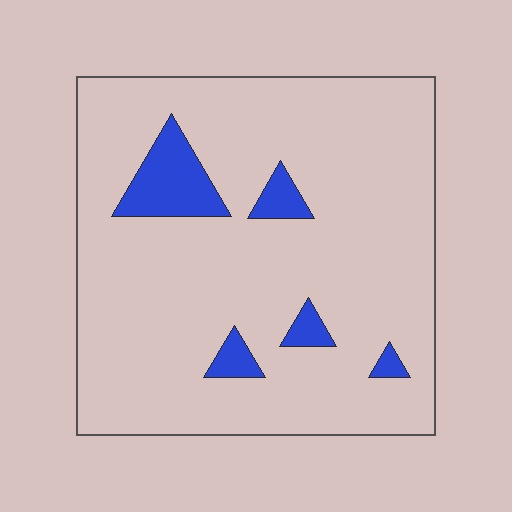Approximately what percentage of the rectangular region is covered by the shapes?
Approximately 10%.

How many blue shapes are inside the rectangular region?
5.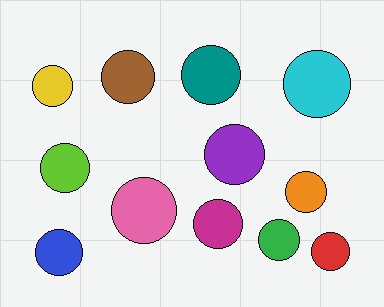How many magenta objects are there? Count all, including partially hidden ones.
There is 1 magenta object.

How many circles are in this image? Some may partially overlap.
There are 12 circles.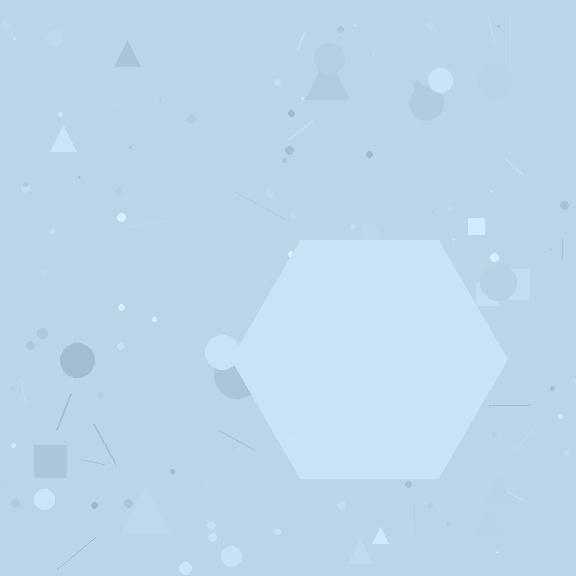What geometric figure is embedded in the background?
A hexagon is embedded in the background.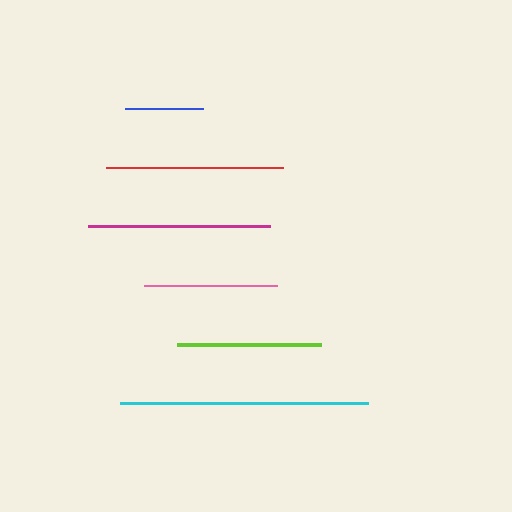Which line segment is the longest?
The cyan line is the longest at approximately 247 pixels.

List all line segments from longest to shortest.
From longest to shortest: cyan, magenta, red, lime, pink, blue.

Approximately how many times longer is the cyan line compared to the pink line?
The cyan line is approximately 1.9 times the length of the pink line.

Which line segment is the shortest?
The blue line is the shortest at approximately 78 pixels.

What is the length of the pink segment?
The pink segment is approximately 133 pixels long.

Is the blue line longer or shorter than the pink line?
The pink line is longer than the blue line.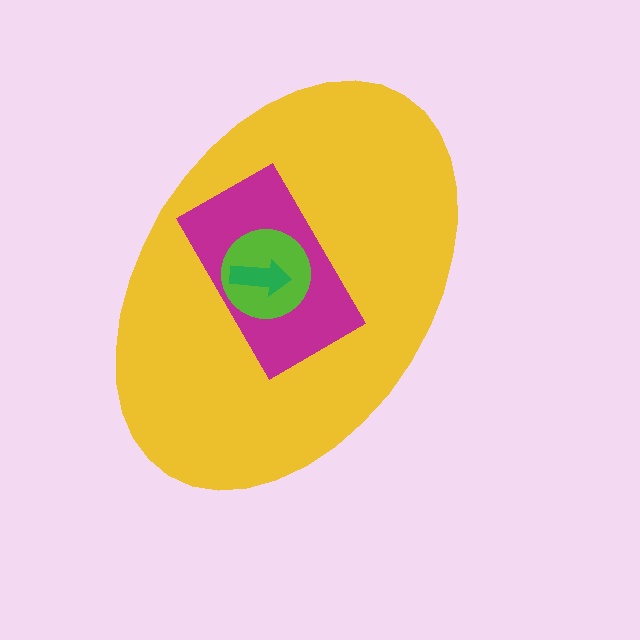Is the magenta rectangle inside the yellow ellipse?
Yes.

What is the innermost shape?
The green arrow.